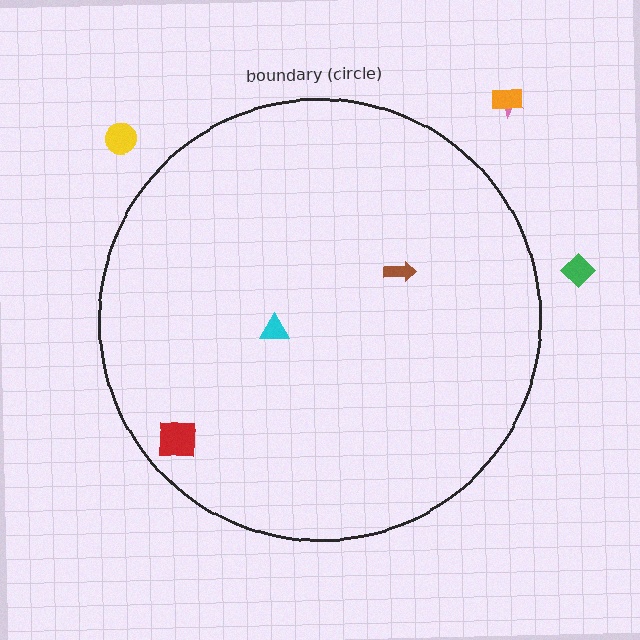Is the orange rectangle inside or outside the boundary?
Outside.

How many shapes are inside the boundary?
3 inside, 4 outside.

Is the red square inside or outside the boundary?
Inside.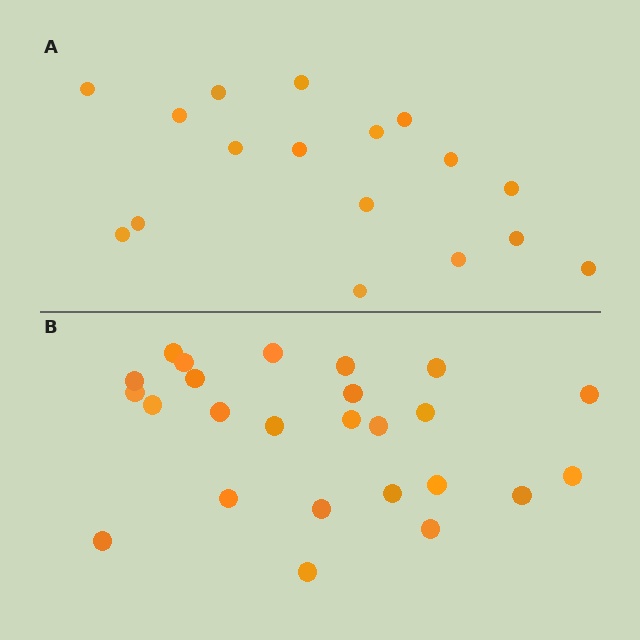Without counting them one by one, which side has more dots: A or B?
Region B (the bottom region) has more dots.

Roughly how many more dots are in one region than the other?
Region B has roughly 8 or so more dots than region A.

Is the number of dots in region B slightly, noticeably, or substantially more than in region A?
Region B has substantially more. The ratio is roughly 1.5 to 1.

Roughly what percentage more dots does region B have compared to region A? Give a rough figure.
About 45% more.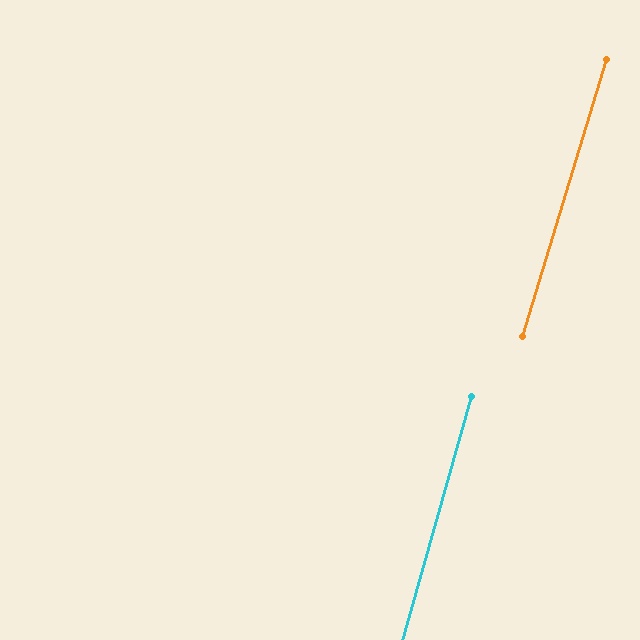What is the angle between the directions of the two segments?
Approximately 1 degree.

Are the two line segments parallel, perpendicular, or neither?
Parallel — their directions differ by only 1.1°.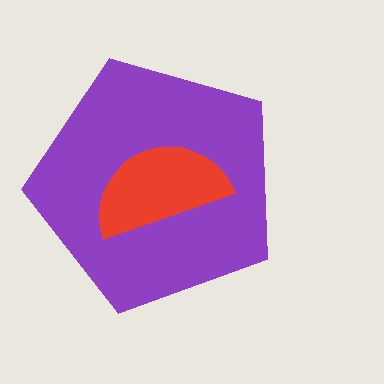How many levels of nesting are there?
2.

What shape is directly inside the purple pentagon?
The red semicircle.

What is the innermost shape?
The red semicircle.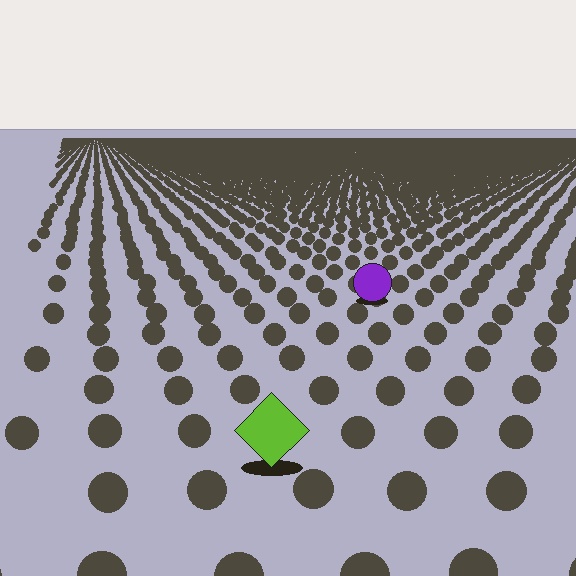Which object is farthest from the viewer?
The purple circle is farthest from the viewer. It appears smaller and the ground texture around it is denser.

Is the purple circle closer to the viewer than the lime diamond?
No. The lime diamond is closer — you can tell from the texture gradient: the ground texture is coarser near it.